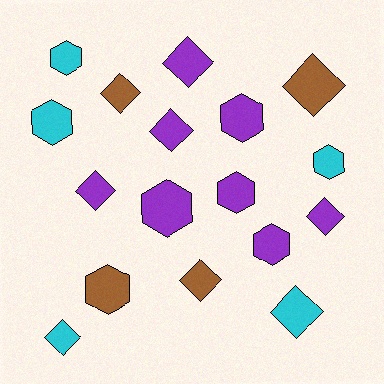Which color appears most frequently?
Purple, with 8 objects.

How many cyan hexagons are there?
There are 3 cyan hexagons.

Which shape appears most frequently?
Diamond, with 9 objects.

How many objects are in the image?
There are 17 objects.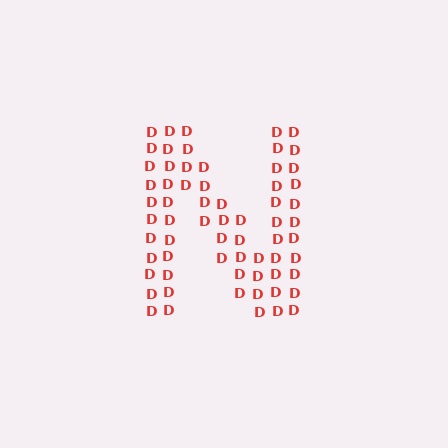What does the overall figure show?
The overall figure shows the letter N.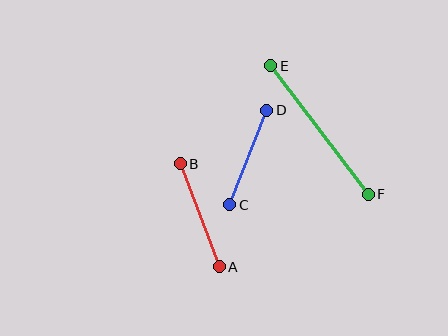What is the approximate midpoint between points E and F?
The midpoint is at approximately (319, 130) pixels.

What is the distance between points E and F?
The distance is approximately 161 pixels.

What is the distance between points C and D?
The distance is approximately 102 pixels.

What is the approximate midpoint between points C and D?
The midpoint is at approximately (248, 158) pixels.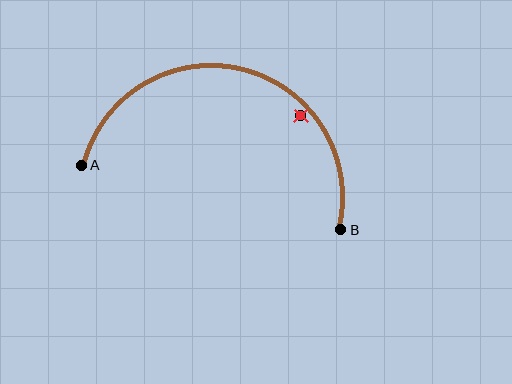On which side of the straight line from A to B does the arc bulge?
The arc bulges above the straight line connecting A and B.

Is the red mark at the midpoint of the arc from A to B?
No — the red mark does not lie on the arc at all. It sits slightly inside the curve.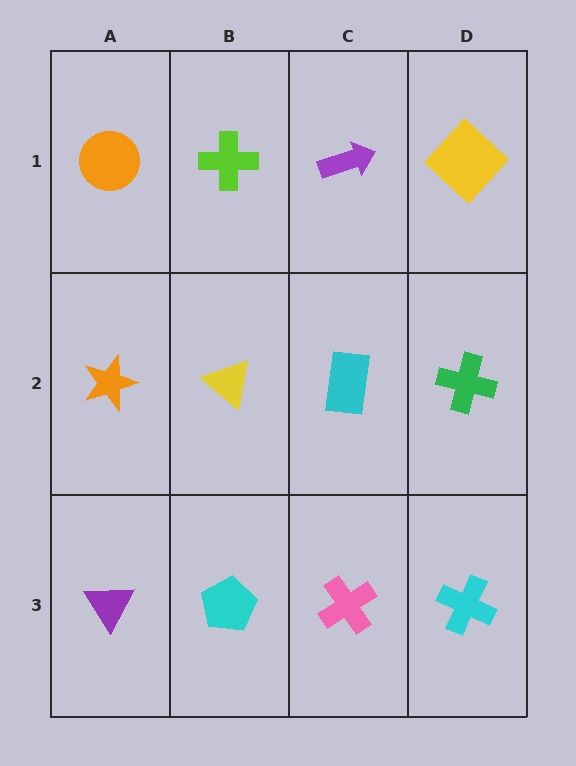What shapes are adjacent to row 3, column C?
A cyan rectangle (row 2, column C), a cyan pentagon (row 3, column B), a cyan cross (row 3, column D).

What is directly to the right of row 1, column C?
A yellow diamond.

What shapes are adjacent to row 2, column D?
A yellow diamond (row 1, column D), a cyan cross (row 3, column D), a cyan rectangle (row 2, column C).